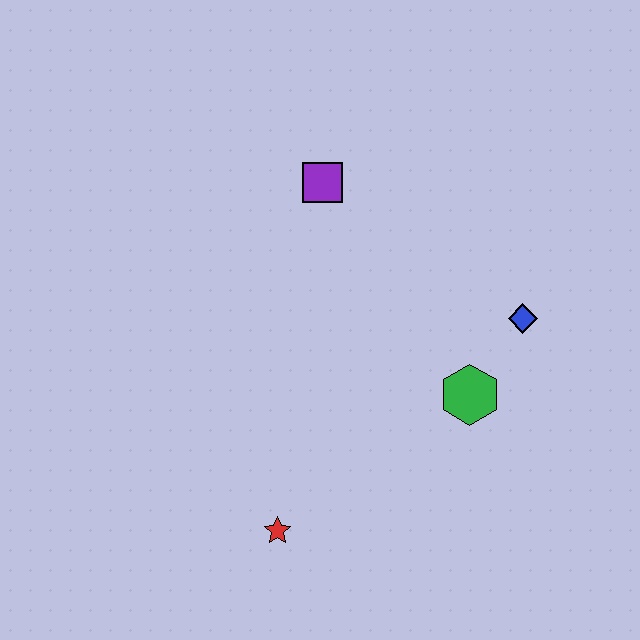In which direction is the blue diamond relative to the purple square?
The blue diamond is to the right of the purple square.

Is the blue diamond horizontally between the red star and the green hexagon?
No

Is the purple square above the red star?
Yes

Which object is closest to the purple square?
The blue diamond is closest to the purple square.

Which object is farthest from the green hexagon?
The purple square is farthest from the green hexagon.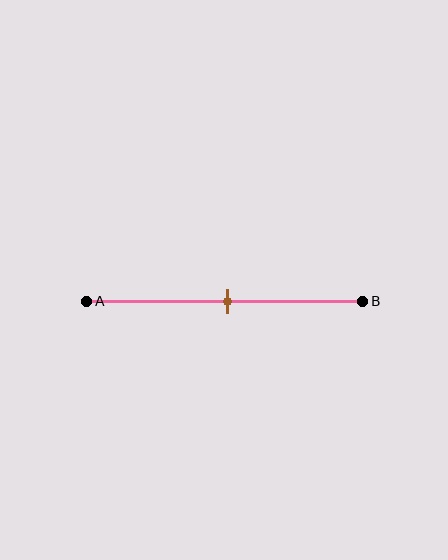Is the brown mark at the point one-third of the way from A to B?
No, the mark is at about 50% from A, not at the 33% one-third point.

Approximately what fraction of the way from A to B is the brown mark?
The brown mark is approximately 50% of the way from A to B.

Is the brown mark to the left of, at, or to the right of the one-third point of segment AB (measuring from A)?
The brown mark is to the right of the one-third point of segment AB.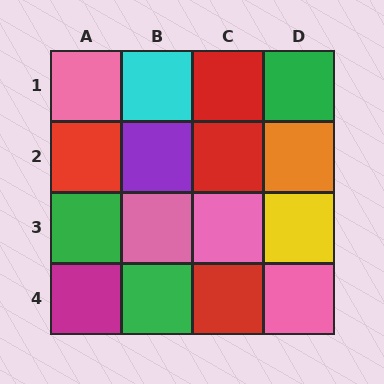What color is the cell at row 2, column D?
Orange.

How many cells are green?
3 cells are green.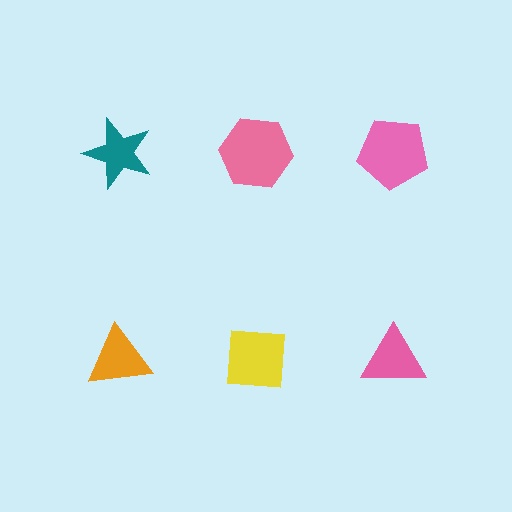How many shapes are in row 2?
3 shapes.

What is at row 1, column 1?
A teal star.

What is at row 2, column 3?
A pink triangle.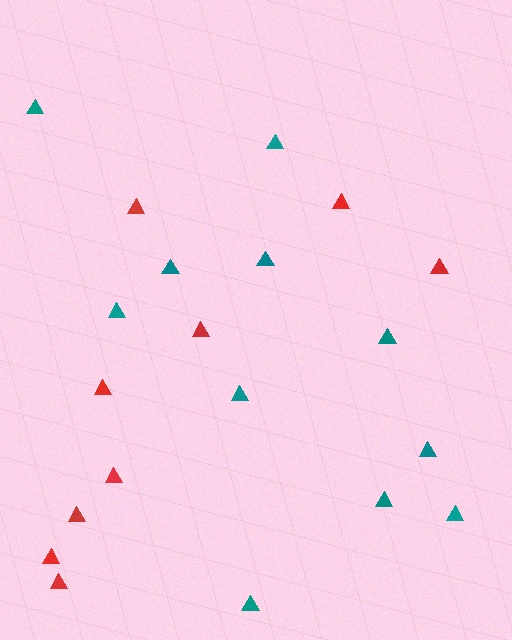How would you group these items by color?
There are 2 groups: one group of red triangles (9) and one group of teal triangles (11).